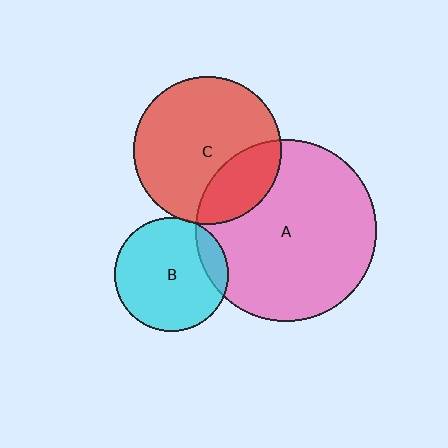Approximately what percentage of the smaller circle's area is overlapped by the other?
Approximately 15%.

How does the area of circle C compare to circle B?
Approximately 1.7 times.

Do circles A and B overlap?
Yes.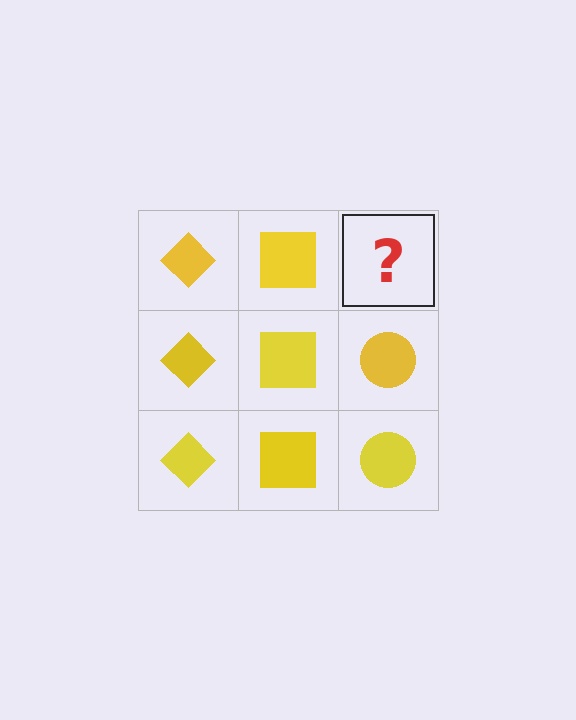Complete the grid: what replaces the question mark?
The question mark should be replaced with a yellow circle.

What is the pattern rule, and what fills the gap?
The rule is that each column has a consistent shape. The gap should be filled with a yellow circle.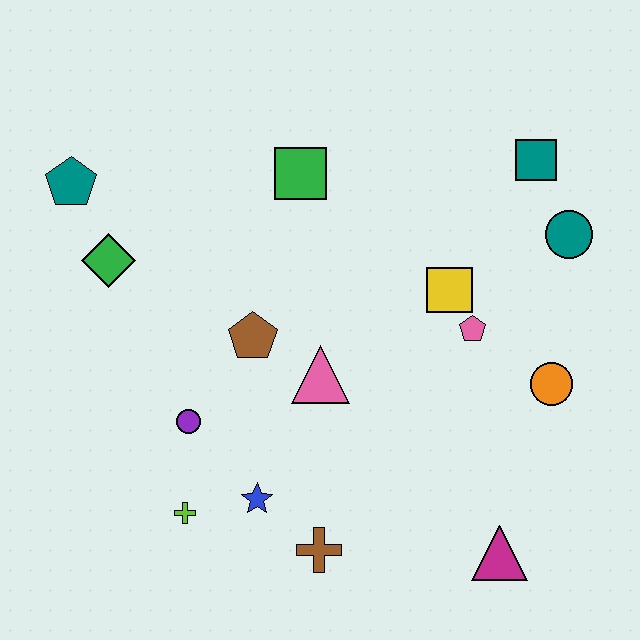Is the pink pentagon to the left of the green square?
No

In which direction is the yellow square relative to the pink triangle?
The yellow square is to the right of the pink triangle.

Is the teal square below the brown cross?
No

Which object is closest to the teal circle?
The teal square is closest to the teal circle.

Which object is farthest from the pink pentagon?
The teal pentagon is farthest from the pink pentagon.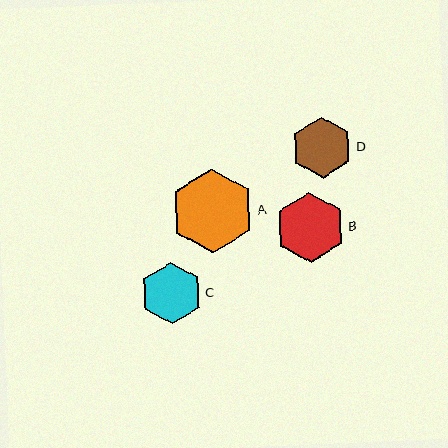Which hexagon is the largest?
Hexagon A is the largest with a size of approximately 83 pixels.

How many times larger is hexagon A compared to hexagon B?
Hexagon A is approximately 1.2 times the size of hexagon B.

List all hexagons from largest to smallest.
From largest to smallest: A, B, C, D.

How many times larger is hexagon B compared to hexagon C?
Hexagon B is approximately 1.1 times the size of hexagon C.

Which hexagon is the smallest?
Hexagon D is the smallest with a size of approximately 61 pixels.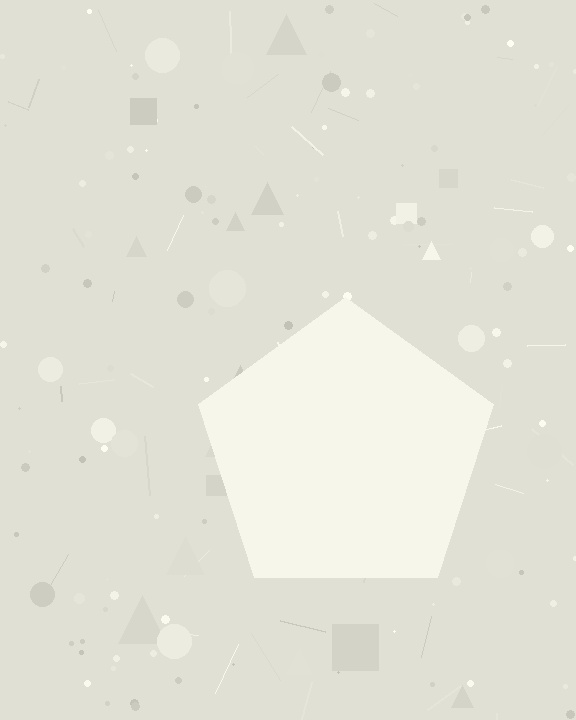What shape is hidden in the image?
A pentagon is hidden in the image.